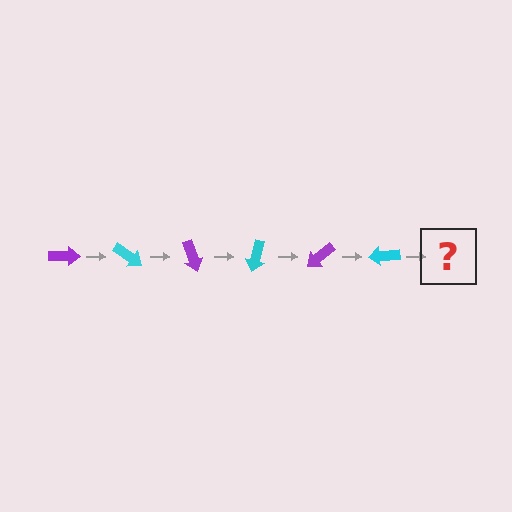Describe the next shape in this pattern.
It should be a purple arrow, rotated 210 degrees from the start.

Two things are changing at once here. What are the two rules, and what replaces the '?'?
The two rules are that it rotates 35 degrees each step and the color cycles through purple and cyan. The '?' should be a purple arrow, rotated 210 degrees from the start.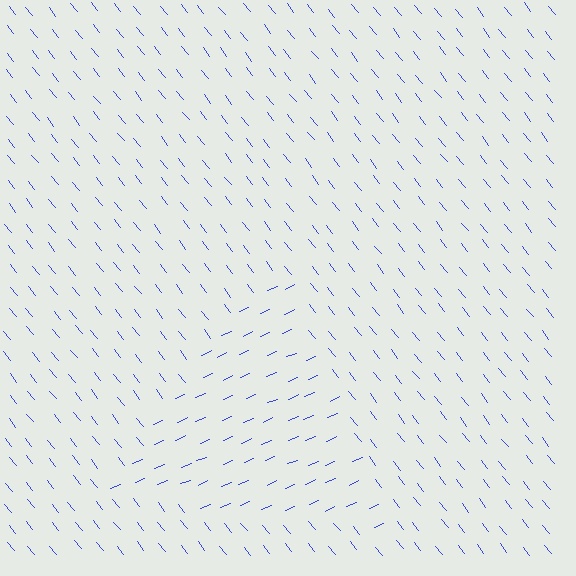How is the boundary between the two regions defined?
The boundary is defined purely by a change in line orientation (approximately 75 degrees difference). All lines are the same color and thickness.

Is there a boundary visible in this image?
Yes, there is a texture boundary formed by a change in line orientation.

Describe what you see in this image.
The image is filled with small blue line segments. A triangle region in the image has lines oriented differently from the surrounding lines, creating a visible texture boundary.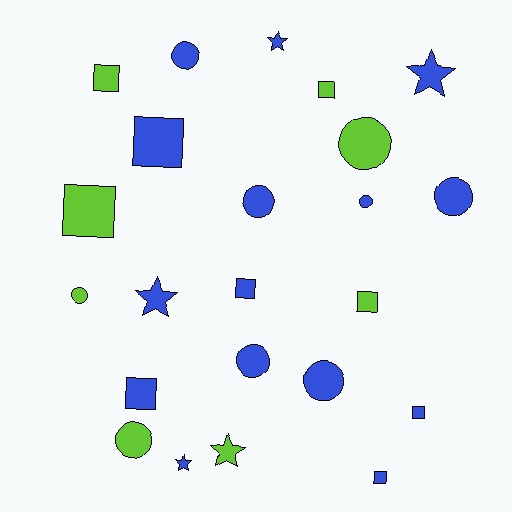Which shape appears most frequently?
Circle, with 9 objects.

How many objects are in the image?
There are 23 objects.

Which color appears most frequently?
Blue, with 15 objects.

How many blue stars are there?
There are 4 blue stars.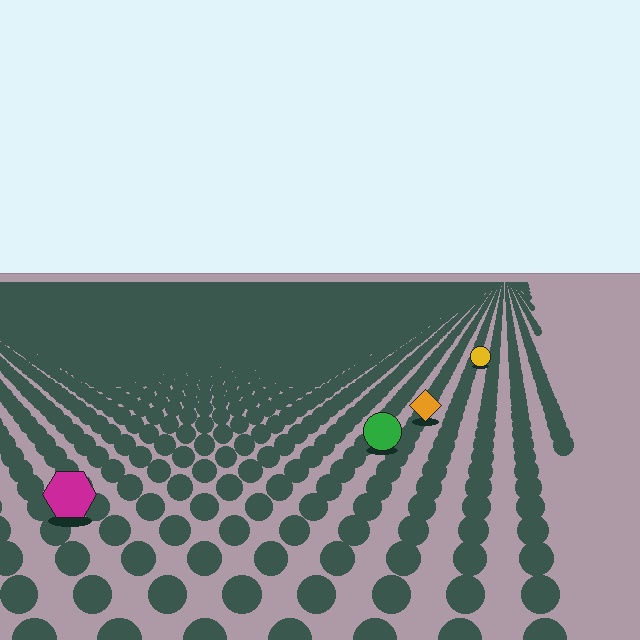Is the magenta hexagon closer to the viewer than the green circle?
Yes. The magenta hexagon is closer — you can tell from the texture gradient: the ground texture is coarser near it.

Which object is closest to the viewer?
The magenta hexagon is closest. The texture marks near it are larger and more spread out.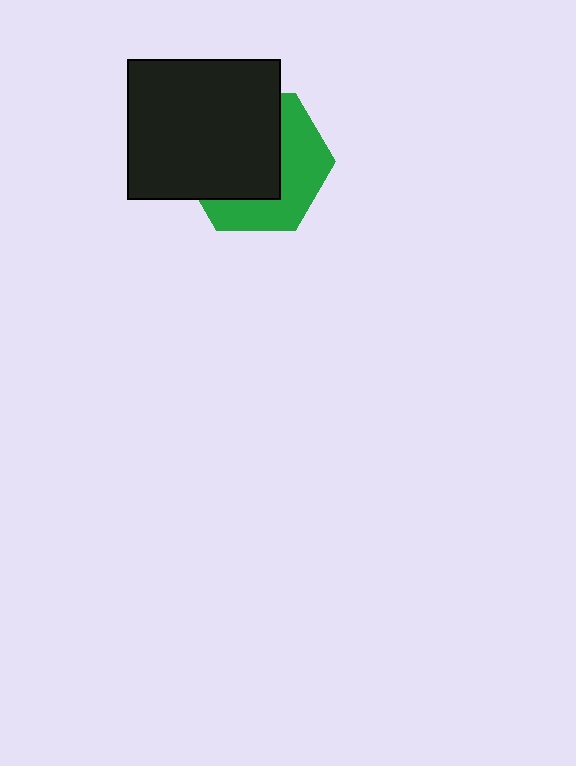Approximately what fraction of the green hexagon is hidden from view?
Roughly 57% of the green hexagon is hidden behind the black rectangle.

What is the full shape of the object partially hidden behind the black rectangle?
The partially hidden object is a green hexagon.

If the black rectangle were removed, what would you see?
You would see the complete green hexagon.